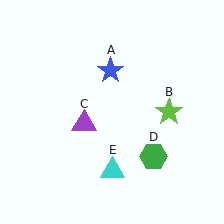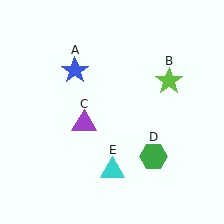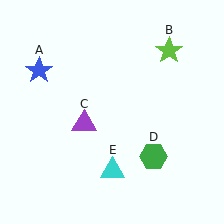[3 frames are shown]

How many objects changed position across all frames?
2 objects changed position: blue star (object A), lime star (object B).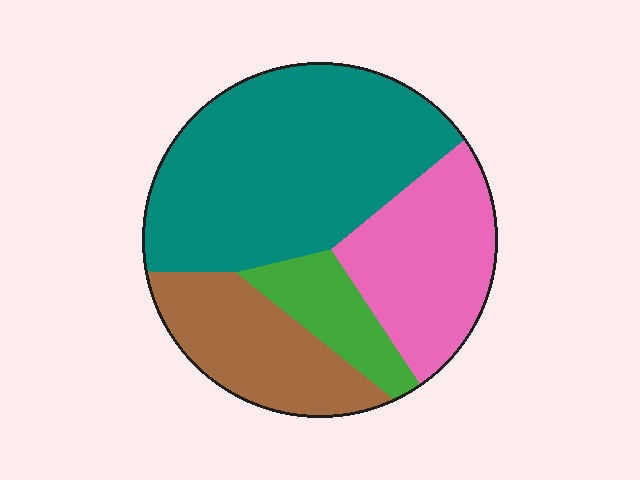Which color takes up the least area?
Green, at roughly 10%.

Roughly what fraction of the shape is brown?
Brown covers 20% of the shape.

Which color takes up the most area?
Teal, at roughly 45%.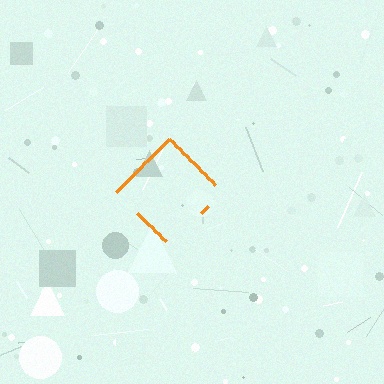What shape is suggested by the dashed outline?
The dashed outline suggests a diamond.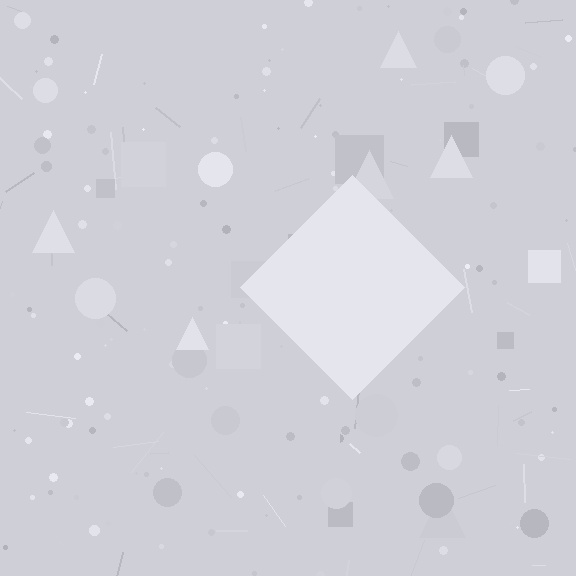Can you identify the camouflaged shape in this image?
The camouflaged shape is a diamond.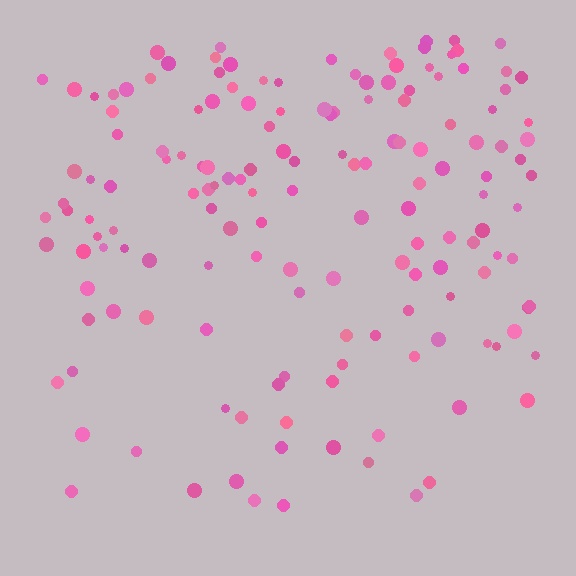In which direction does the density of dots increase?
From bottom to top, with the top side densest.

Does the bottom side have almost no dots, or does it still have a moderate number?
Still a moderate number, just noticeably fewer than the top.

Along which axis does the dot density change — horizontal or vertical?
Vertical.